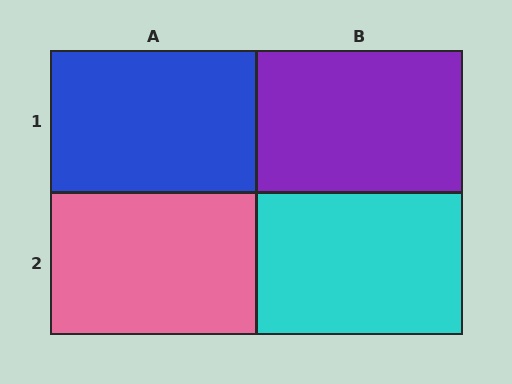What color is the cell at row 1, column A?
Blue.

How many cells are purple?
1 cell is purple.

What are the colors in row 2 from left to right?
Pink, cyan.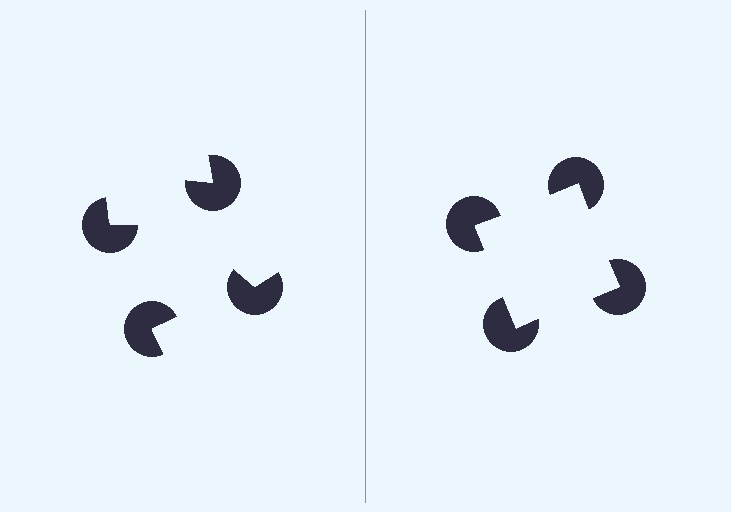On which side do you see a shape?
An illusory square appears on the right side. On the left side the wedge cuts are rotated, so no coherent shape forms.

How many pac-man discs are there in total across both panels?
8 — 4 on each side.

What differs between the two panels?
The pac-man discs are positioned identically on both sides; only the wedge orientations differ. On the right they align to a square; on the left they are misaligned.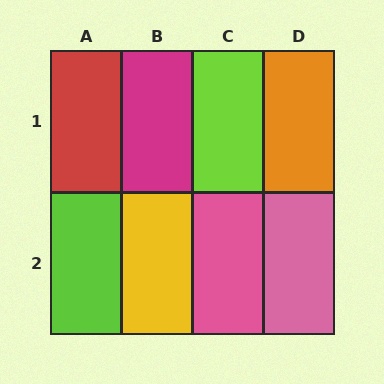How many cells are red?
1 cell is red.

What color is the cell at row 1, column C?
Lime.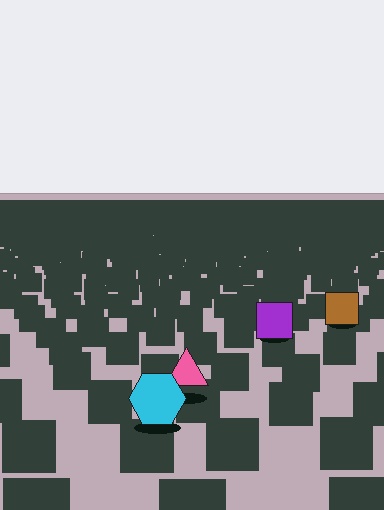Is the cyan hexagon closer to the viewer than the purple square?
Yes. The cyan hexagon is closer — you can tell from the texture gradient: the ground texture is coarser near it.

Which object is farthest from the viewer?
The brown square is farthest from the viewer. It appears smaller and the ground texture around it is denser.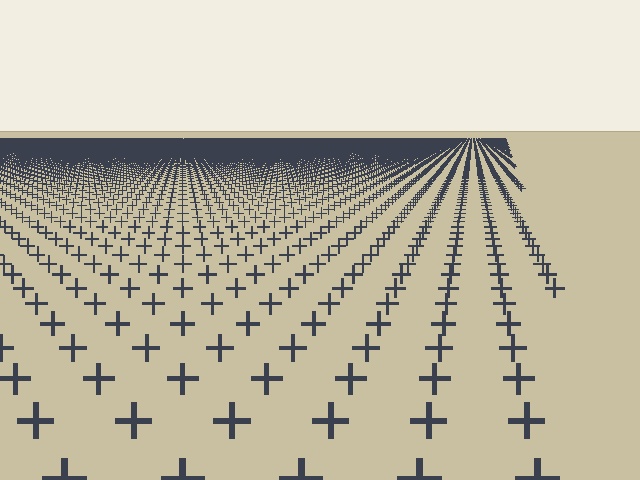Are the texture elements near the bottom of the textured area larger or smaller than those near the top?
Larger. Near the bottom, elements are closer to the viewer and appear at a bigger on-screen size.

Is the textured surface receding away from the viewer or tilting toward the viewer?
The surface is receding away from the viewer. Texture elements get smaller and denser toward the top.